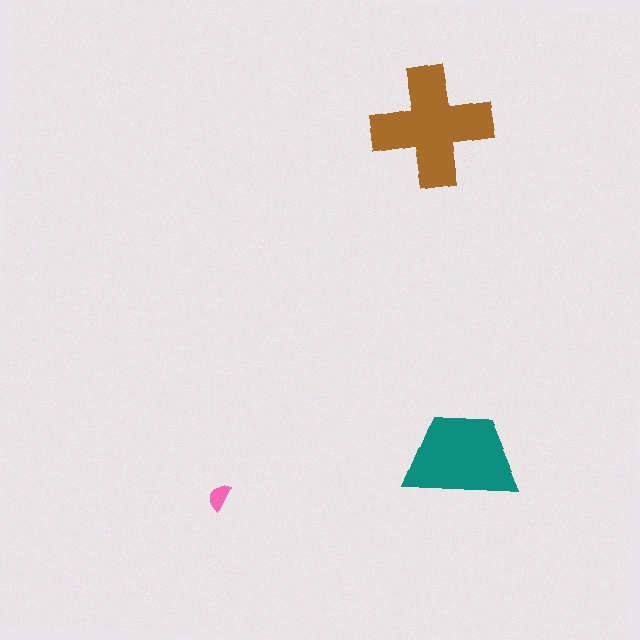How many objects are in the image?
There are 3 objects in the image.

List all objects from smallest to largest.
The pink semicircle, the teal trapezoid, the brown cross.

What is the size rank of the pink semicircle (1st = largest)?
3rd.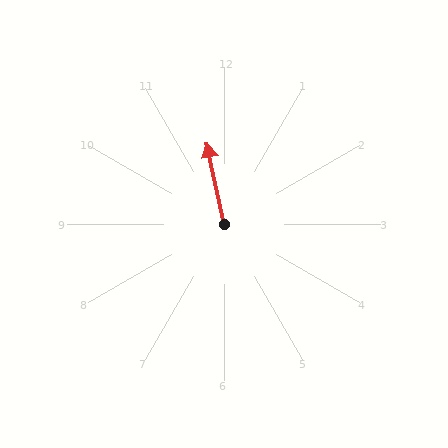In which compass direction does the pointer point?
North.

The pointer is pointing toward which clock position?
Roughly 12 o'clock.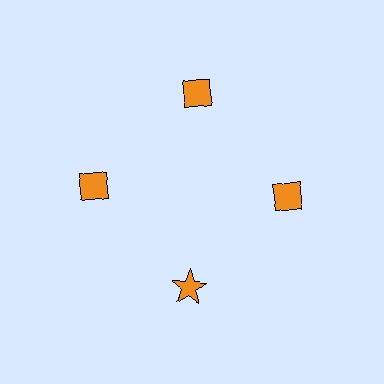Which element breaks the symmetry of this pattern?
The orange star at roughly the 6 o'clock position breaks the symmetry. All other shapes are orange diamonds.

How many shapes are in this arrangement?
There are 4 shapes arranged in a ring pattern.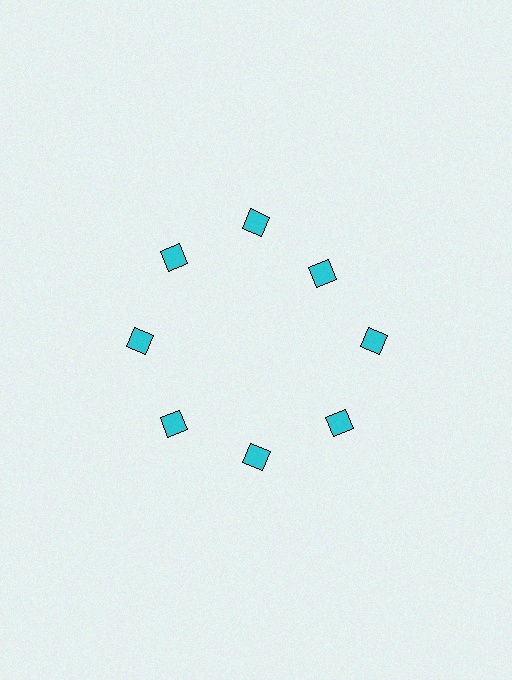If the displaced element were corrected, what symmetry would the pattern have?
It would have 8-fold rotational symmetry — the pattern would map onto itself every 45 degrees.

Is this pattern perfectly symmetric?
No. The 8 cyan squares are arranged in a ring, but one element near the 2 o'clock position is pulled inward toward the center, breaking the 8-fold rotational symmetry.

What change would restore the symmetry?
The symmetry would be restored by moving it outward, back onto the ring so that all 8 squares sit at equal angles and equal distance from the center.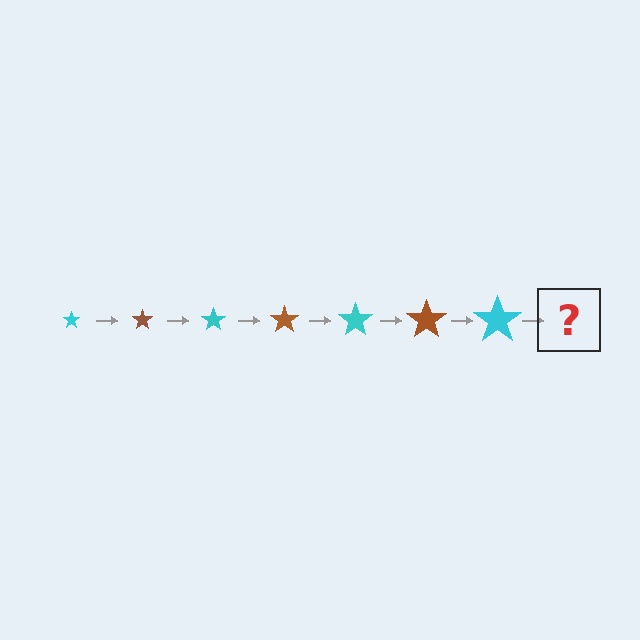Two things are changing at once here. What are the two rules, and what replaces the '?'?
The two rules are that the star grows larger each step and the color cycles through cyan and brown. The '?' should be a brown star, larger than the previous one.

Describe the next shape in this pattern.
It should be a brown star, larger than the previous one.